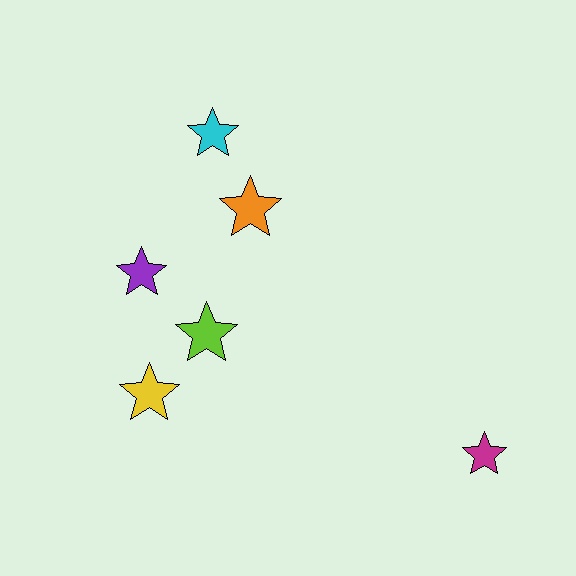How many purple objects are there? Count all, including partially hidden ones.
There is 1 purple object.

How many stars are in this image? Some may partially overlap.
There are 6 stars.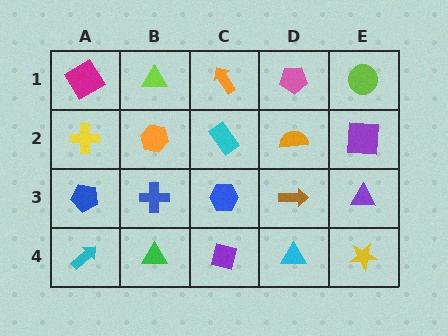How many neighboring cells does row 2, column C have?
4.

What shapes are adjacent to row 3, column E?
A purple square (row 2, column E), a yellow star (row 4, column E), a brown arrow (row 3, column D).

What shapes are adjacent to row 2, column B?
A lime triangle (row 1, column B), a blue cross (row 3, column B), a yellow cross (row 2, column A), a cyan rectangle (row 2, column C).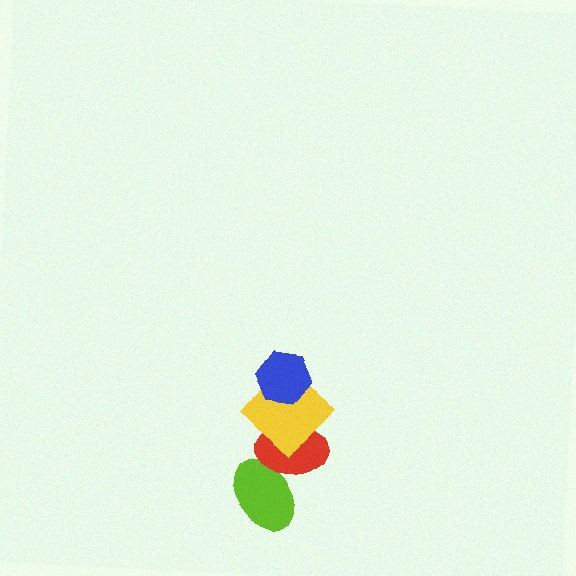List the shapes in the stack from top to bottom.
From top to bottom: the blue hexagon, the yellow diamond, the red ellipse, the lime ellipse.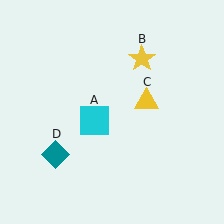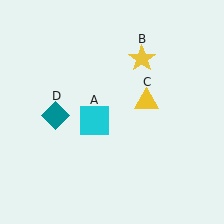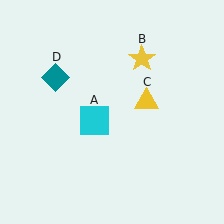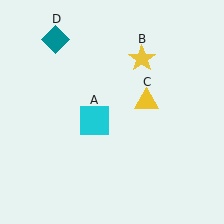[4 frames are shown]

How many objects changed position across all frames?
1 object changed position: teal diamond (object D).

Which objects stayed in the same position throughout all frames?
Cyan square (object A) and yellow star (object B) and yellow triangle (object C) remained stationary.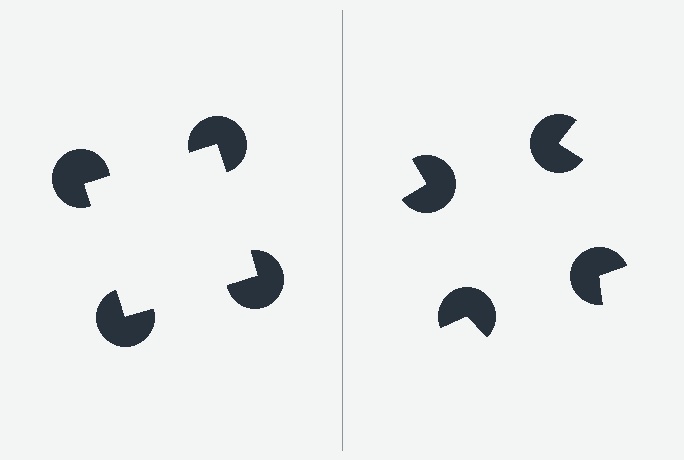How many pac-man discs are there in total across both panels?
8 — 4 on each side.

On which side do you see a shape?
An illusory square appears on the left side. On the right side the wedge cuts are rotated, so no coherent shape forms.